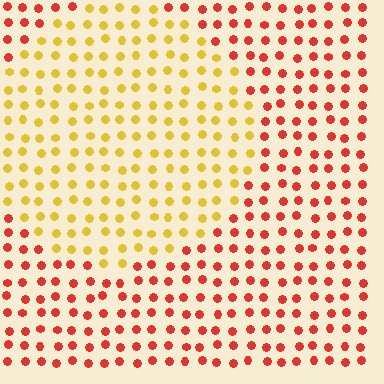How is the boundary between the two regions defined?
The boundary is defined purely by a slight shift in hue (about 49 degrees). Spacing, size, and orientation are identical on both sides.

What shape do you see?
I see a circle.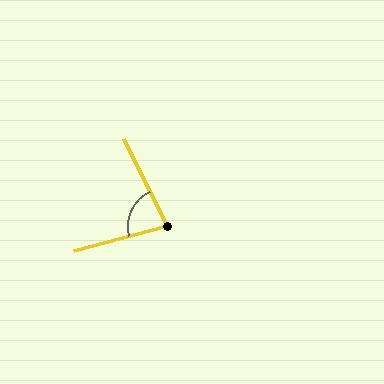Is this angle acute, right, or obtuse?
It is acute.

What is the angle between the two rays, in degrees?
Approximately 79 degrees.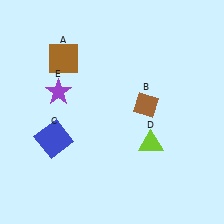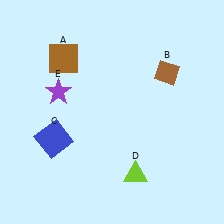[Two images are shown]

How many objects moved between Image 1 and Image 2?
2 objects moved between the two images.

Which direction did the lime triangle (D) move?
The lime triangle (D) moved down.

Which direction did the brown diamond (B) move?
The brown diamond (B) moved up.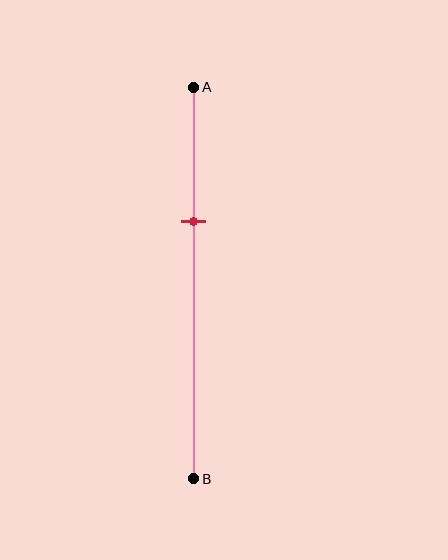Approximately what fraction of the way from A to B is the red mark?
The red mark is approximately 35% of the way from A to B.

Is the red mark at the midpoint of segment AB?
No, the mark is at about 35% from A, not at the 50% midpoint.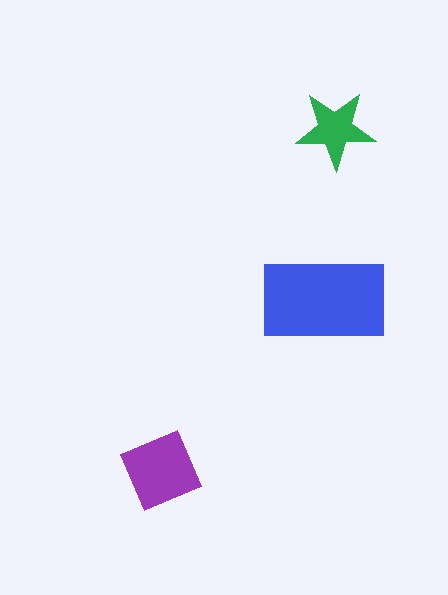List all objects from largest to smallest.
The blue rectangle, the purple diamond, the green star.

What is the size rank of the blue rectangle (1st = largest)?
1st.